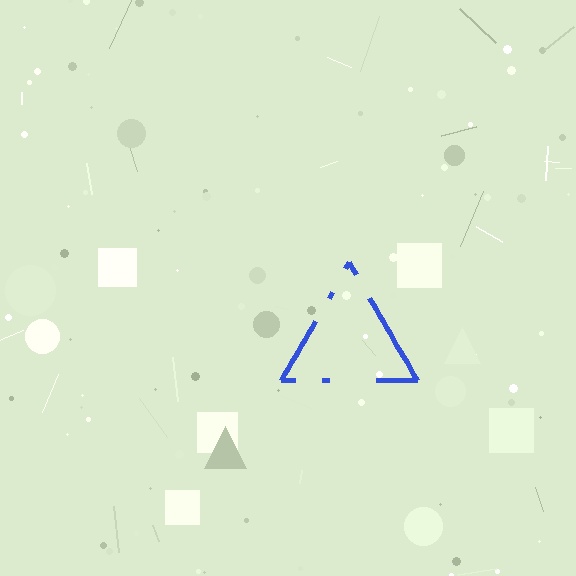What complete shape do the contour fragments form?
The contour fragments form a triangle.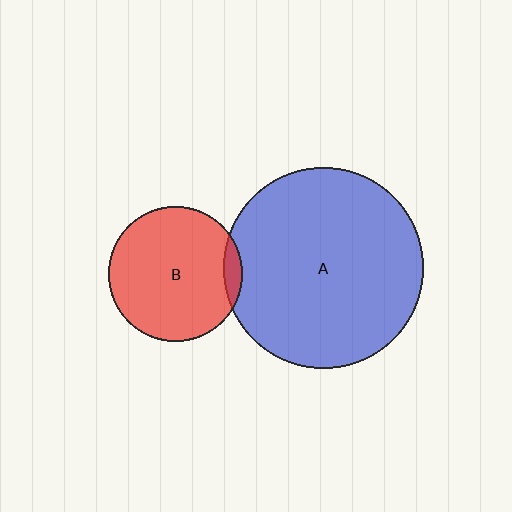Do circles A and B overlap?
Yes.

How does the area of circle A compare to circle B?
Approximately 2.2 times.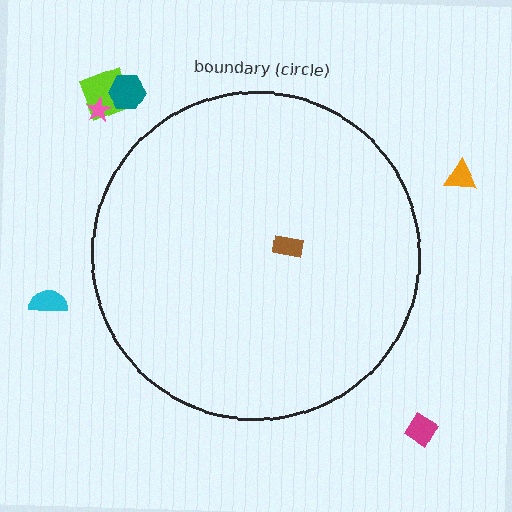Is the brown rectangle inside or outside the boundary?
Inside.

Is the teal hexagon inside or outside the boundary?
Outside.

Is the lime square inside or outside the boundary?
Outside.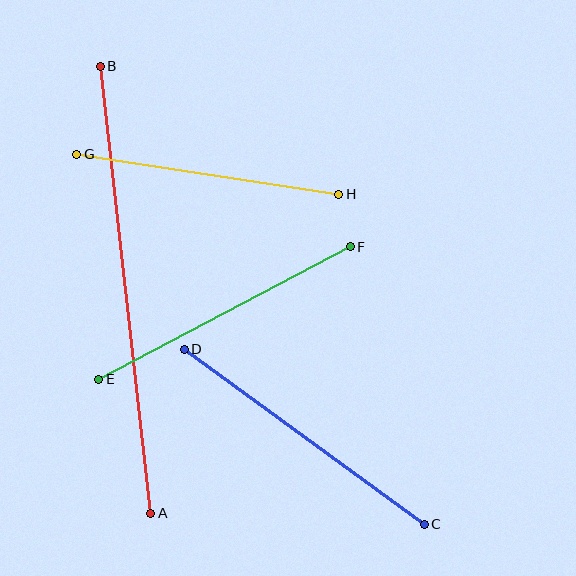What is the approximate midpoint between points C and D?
The midpoint is at approximately (304, 437) pixels.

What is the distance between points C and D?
The distance is approximately 297 pixels.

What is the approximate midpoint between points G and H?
The midpoint is at approximately (208, 174) pixels.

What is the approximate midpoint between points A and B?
The midpoint is at approximately (125, 290) pixels.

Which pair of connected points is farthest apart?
Points A and B are farthest apart.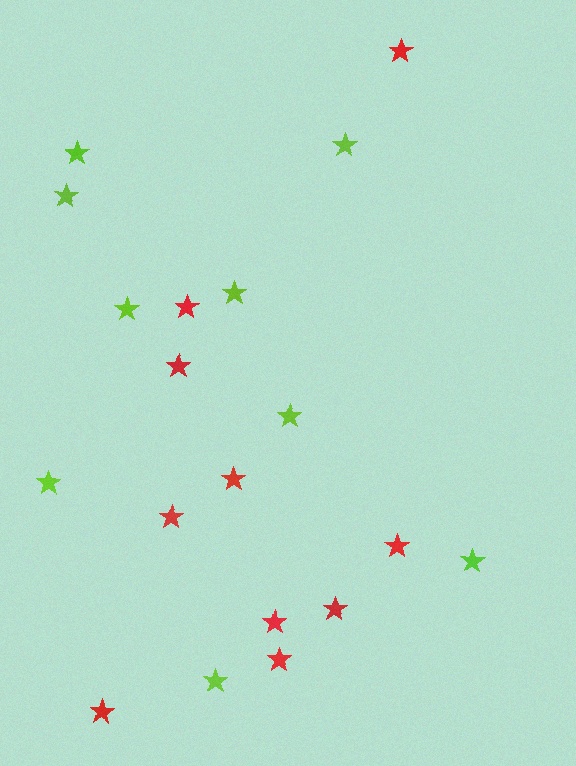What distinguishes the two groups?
There are 2 groups: one group of red stars (10) and one group of lime stars (9).